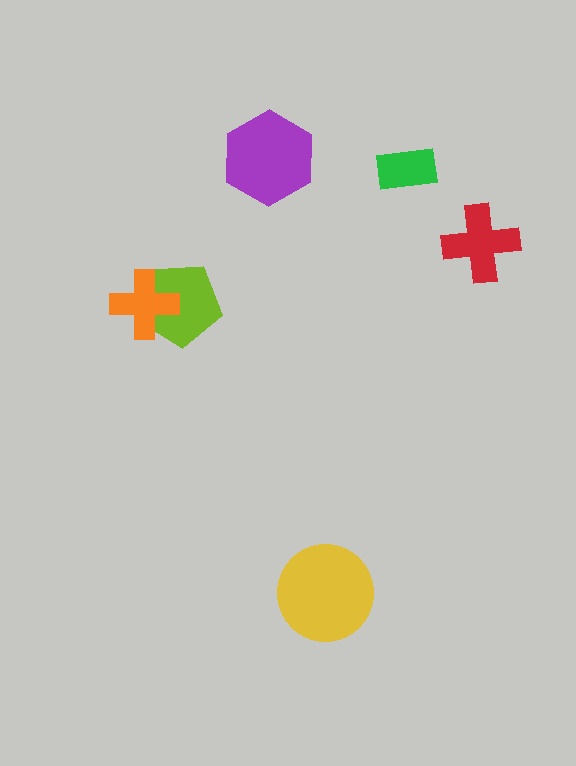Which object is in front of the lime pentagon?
The orange cross is in front of the lime pentagon.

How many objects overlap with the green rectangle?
0 objects overlap with the green rectangle.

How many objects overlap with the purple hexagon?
0 objects overlap with the purple hexagon.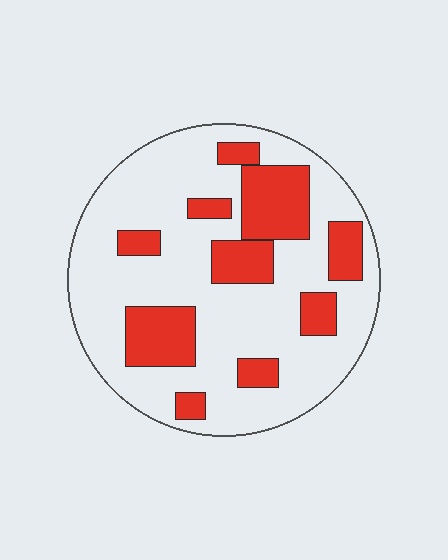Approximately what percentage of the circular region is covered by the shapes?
Approximately 25%.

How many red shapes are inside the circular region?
10.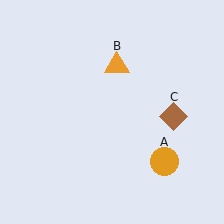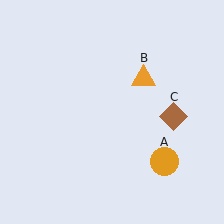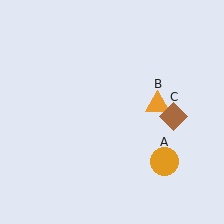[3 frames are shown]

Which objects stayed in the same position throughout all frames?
Orange circle (object A) and brown diamond (object C) remained stationary.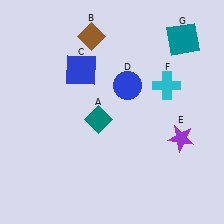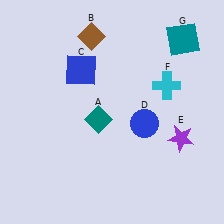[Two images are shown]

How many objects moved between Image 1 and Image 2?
1 object moved between the two images.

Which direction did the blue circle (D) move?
The blue circle (D) moved down.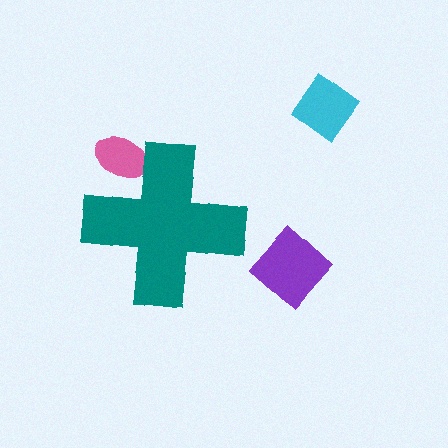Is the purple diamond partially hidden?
No, the purple diamond is fully visible.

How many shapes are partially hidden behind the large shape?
1 shape is partially hidden.